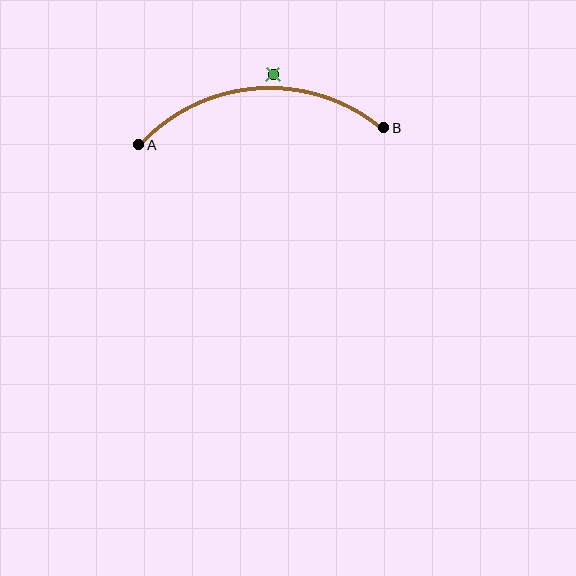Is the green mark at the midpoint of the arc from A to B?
No — the green mark does not lie on the arc at all. It sits slightly outside the curve.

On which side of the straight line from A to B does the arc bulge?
The arc bulges above the straight line connecting A and B.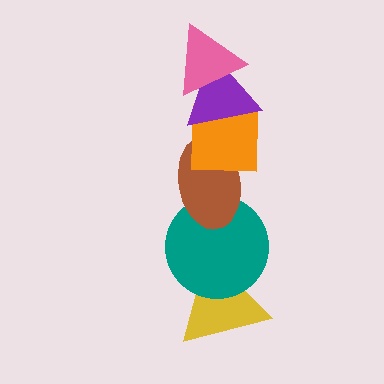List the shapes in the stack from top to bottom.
From top to bottom: the pink triangle, the purple triangle, the orange square, the brown ellipse, the teal circle, the yellow triangle.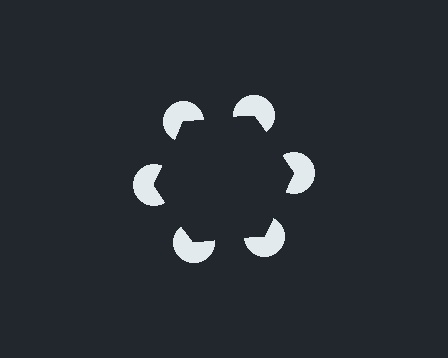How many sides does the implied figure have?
6 sides.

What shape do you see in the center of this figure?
An illusory hexagon — its edges are inferred from the aligned wedge cuts in the pac-man discs, not physically drawn.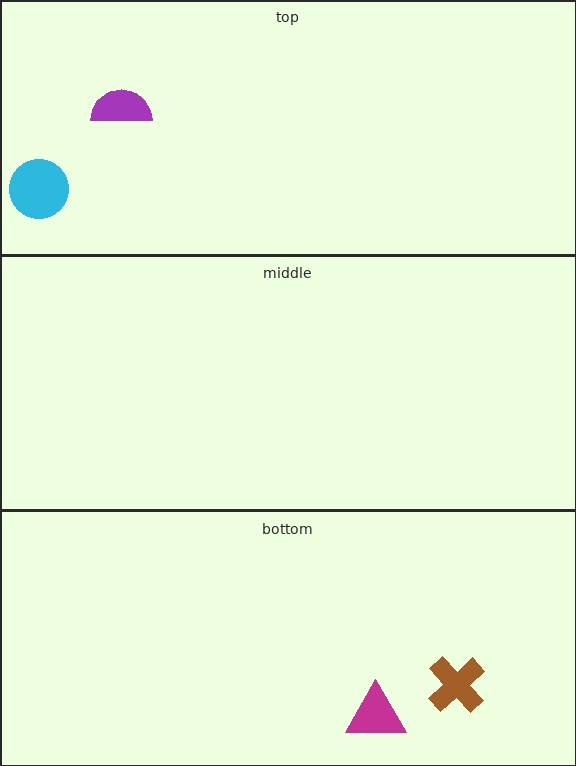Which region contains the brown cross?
The bottom region.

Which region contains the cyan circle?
The top region.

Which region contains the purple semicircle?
The top region.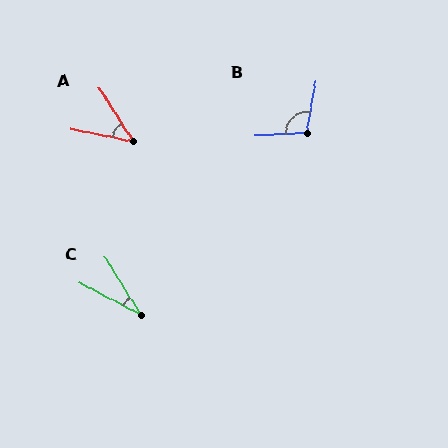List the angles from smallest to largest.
C (30°), A (46°), B (103°).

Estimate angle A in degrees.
Approximately 46 degrees.